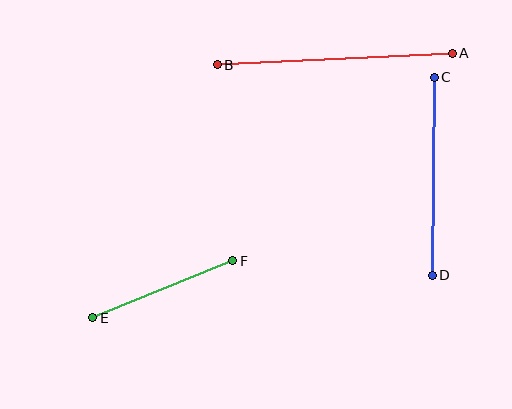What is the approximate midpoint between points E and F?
The midpoint is at approximately (163, 289) pixels.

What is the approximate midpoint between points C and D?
The midpoint is at approximately (433, 176) pixels.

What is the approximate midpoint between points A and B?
The midpoint is at approximately (335, 59) pixels.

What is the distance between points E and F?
The distance is approximately 151 pixels.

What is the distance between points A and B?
The distance is approximately 235 pixels.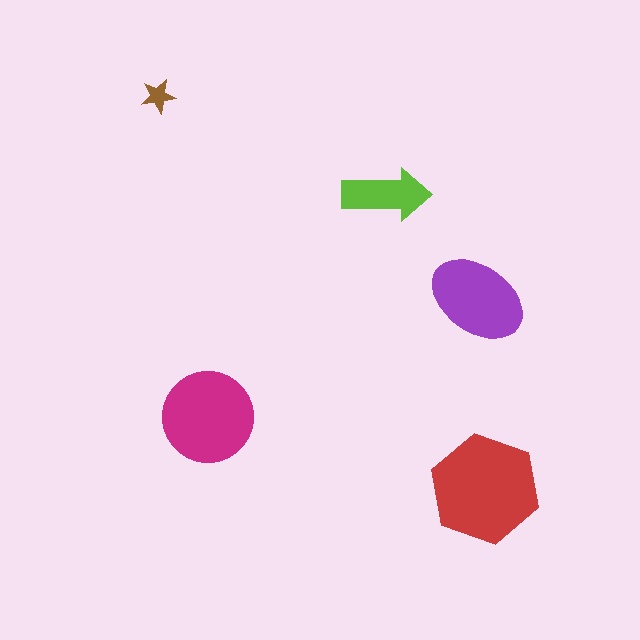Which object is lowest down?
The red hexagon is bottommost.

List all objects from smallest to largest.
The brown star, the lime arrow, the purple ellipse, the magenta circle, the red hexagon.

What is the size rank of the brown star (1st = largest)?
5th.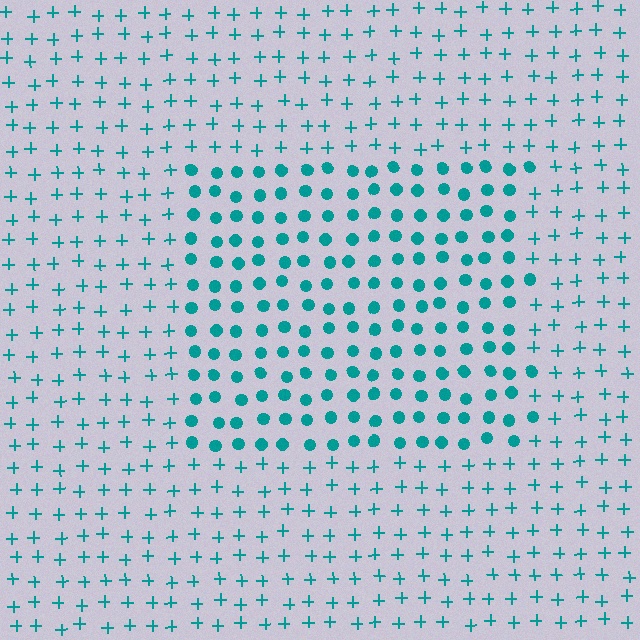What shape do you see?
I see a rectangle.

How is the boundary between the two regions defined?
The boundary is defined by a change in element shape: circles inside vs. plus signs outside. All elements share the same color and spacing.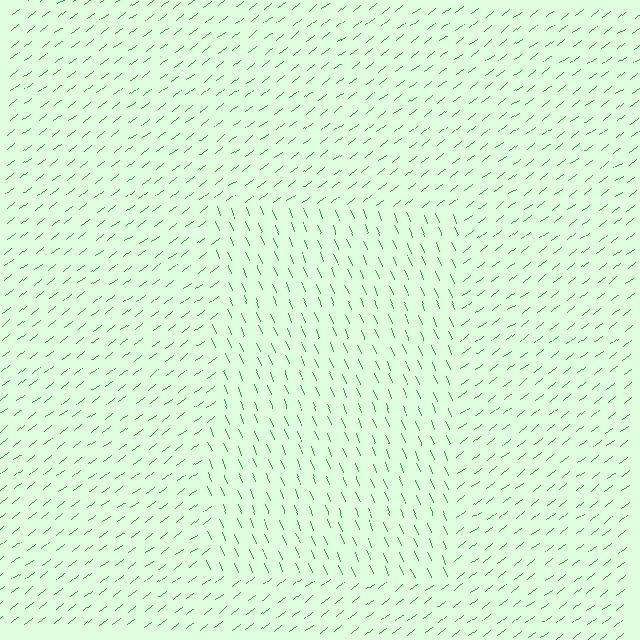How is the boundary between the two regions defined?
The boundary is defined purely by a change in line orientation (approximately 75 degrees difference). All lines are the same color and thickness.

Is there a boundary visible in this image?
Yes, there is a texture boundary formed by a change in line orientation.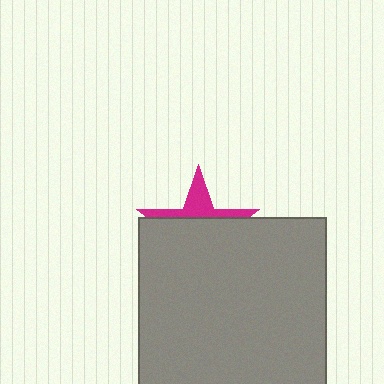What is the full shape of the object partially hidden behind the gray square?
The partially hidden object is a magenta star.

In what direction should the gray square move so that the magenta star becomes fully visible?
The gray square should move down. That is the shortest direction to clear the overlap and leave the magenta star fully visible.